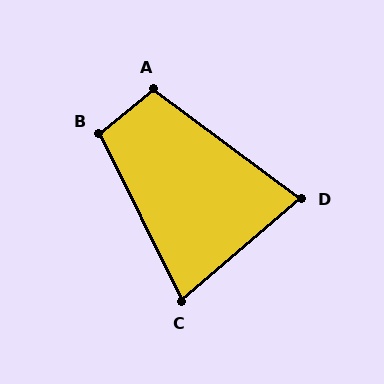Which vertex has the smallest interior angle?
C, at approximately 76 degrees.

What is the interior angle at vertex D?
Approximately 77 degrees (acute).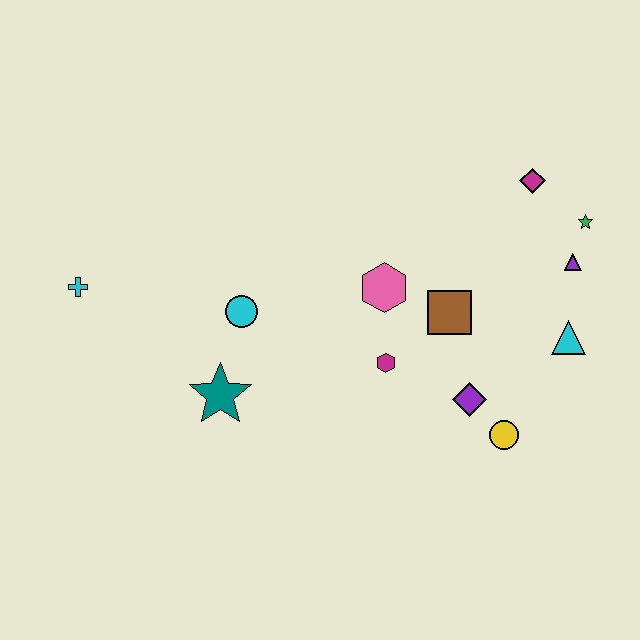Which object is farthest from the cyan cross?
The green star is farthest from the cyan cross.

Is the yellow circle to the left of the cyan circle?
No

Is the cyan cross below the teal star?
No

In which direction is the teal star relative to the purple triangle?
The teal star is to the left of the purple triangle.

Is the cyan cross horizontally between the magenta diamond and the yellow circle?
No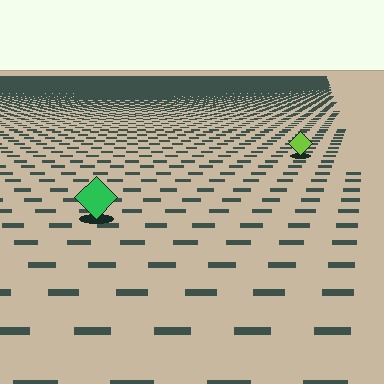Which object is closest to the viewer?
The green diamond is closest. The texture marks near it are larger and more spread out.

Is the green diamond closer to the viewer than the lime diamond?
Yes. The green diamond is closer — you can tell from the texture gradient: the ground texture is coarser near it.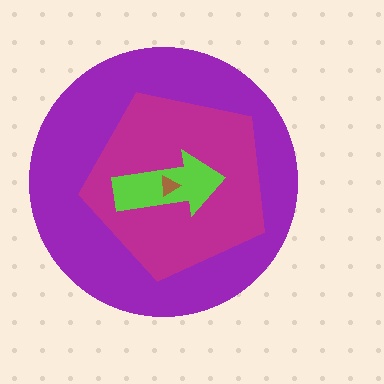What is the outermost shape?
The purple circle.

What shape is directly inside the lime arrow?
The brown triangle.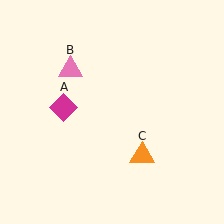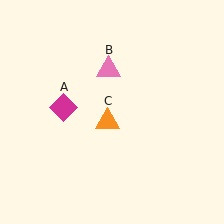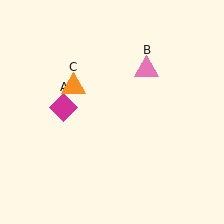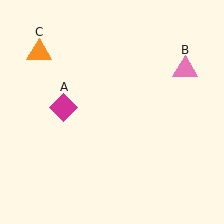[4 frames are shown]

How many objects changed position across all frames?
2 objects changed position: pink triangle (object B), orange triangle (object C).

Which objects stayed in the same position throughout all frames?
Magenta diamond (object A) remained stationary.